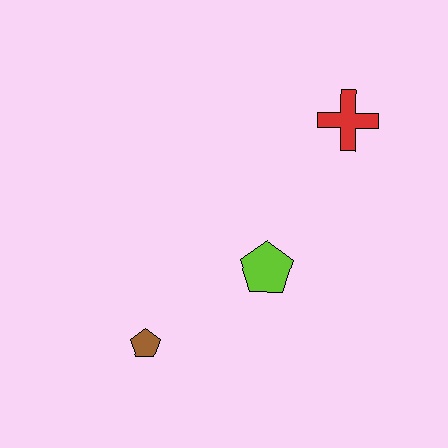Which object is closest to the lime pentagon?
The brown pentagon is closest to the lime pentagon.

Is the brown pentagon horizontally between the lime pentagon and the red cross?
No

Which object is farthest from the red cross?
The brown pentagon is farthest from the red cross.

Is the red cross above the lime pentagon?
Yes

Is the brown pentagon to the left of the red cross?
Yes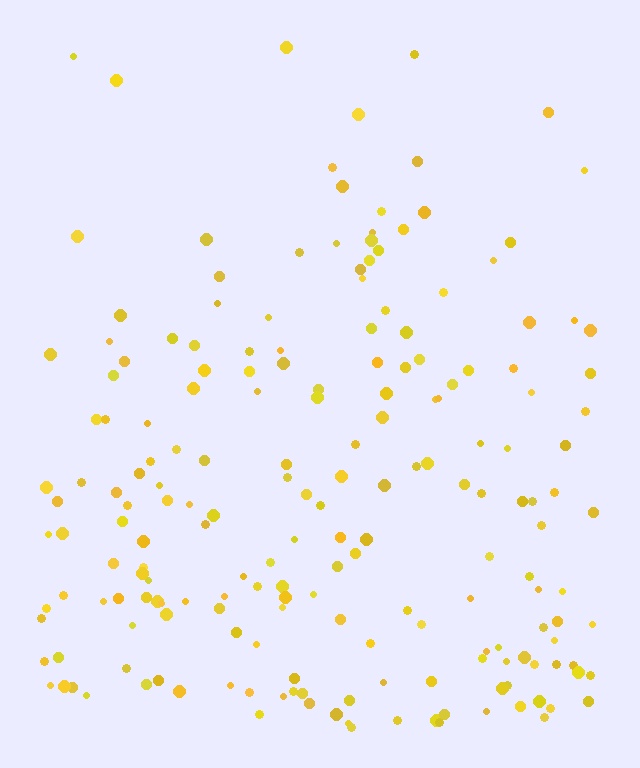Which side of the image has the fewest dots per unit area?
The top.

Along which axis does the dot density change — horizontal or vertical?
Vertical.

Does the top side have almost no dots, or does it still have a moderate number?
Still a moderate number, just noticeably fewer than the bottom.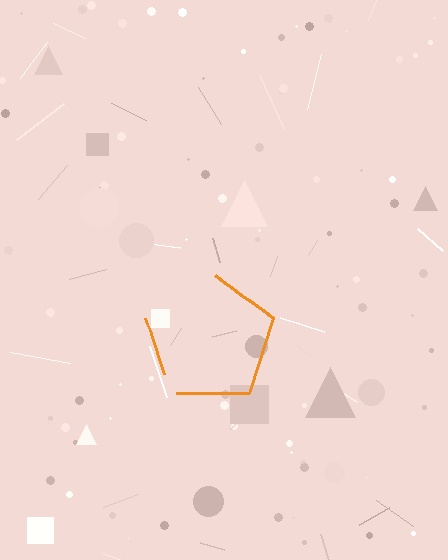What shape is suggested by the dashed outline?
The dashed outline suggests a pentagon.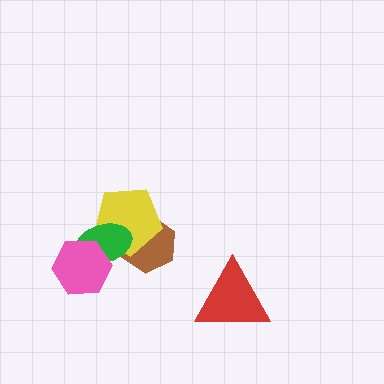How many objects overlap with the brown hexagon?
2 objects overlap with the brown hexagon.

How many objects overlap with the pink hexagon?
1 object overlaps with the pink hexagon.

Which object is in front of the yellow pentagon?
The green ellipse is in front of the yellow pentagon.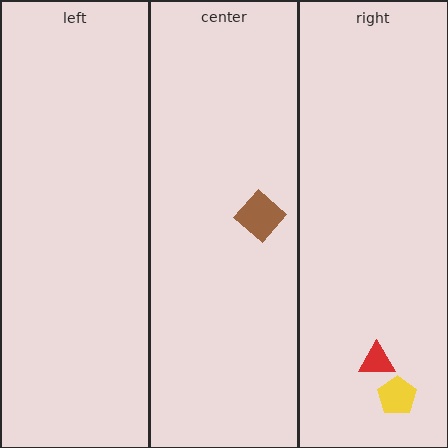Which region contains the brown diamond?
The center region.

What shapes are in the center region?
The brown diamond.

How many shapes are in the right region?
2.